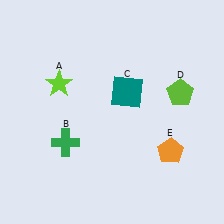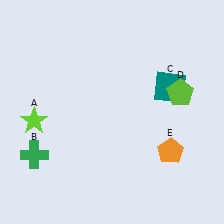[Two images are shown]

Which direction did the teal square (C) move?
The teal square (C) moved right.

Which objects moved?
The objects that moved are: the lime star (A), the green cross (B), the teal square (C).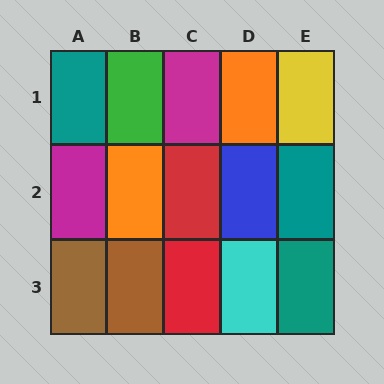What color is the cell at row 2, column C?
Red.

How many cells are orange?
2 cells are orange.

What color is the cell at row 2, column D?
Blue.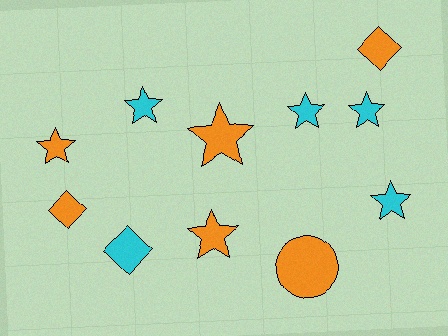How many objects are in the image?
There are 11 objects.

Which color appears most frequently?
Orange, with 6 objects.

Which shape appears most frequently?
Star, with 7 objects.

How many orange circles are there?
There is 1 orange circle.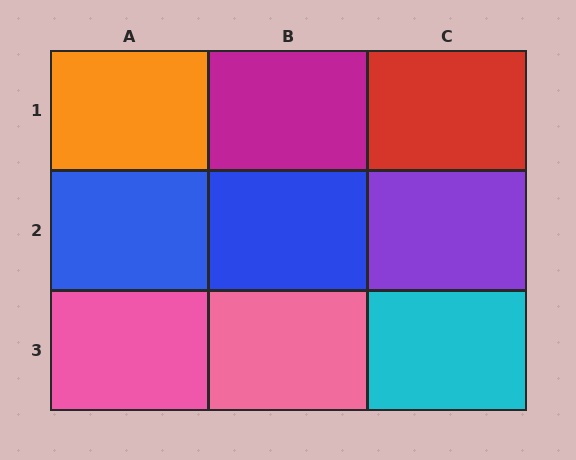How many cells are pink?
2 cells are pink.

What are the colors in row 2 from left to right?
Blue, blue, purple.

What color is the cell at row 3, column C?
Cyan.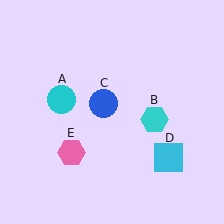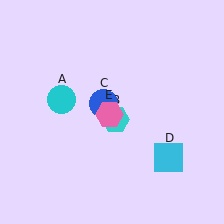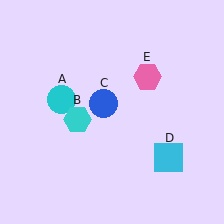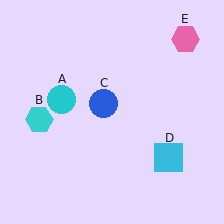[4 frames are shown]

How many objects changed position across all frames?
2 objects changed position: cyan hexagon (object B), pink hexagon (object E).